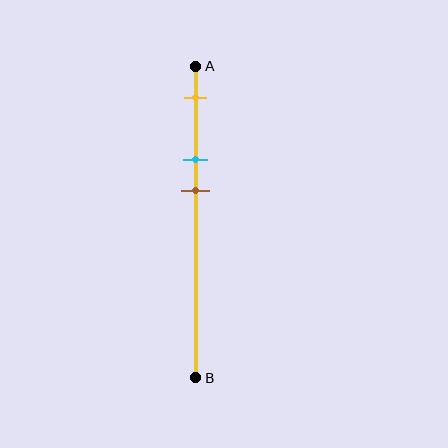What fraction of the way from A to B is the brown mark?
The brown mark is approximately 40% (0.4) of the way from A to B.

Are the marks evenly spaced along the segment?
Yes, the marks are approximately evenly spaced.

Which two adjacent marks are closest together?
The cyan and brown marks are the closest adjacent pair.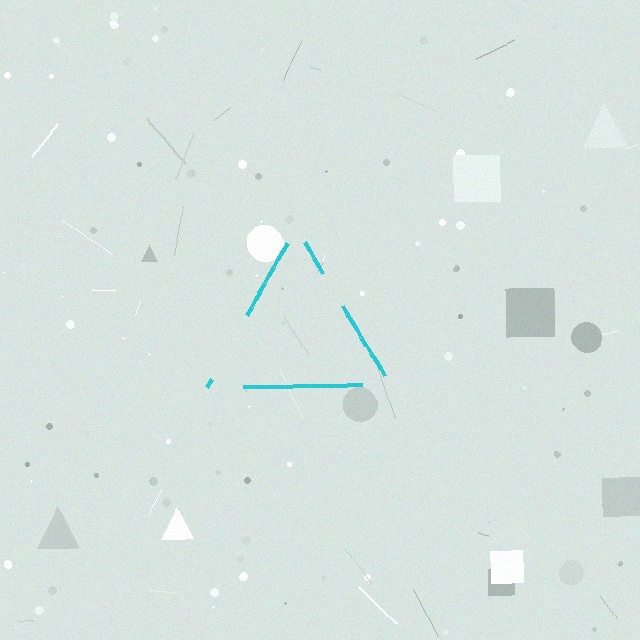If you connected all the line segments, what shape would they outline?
They would outline a triangle.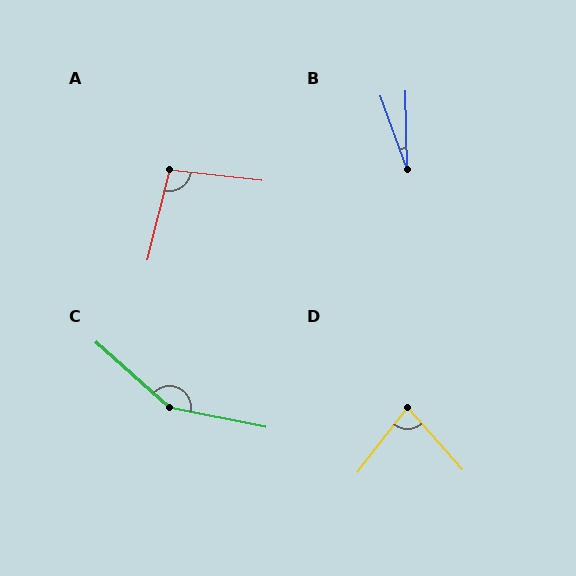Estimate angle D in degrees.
Approximately 80 degrees.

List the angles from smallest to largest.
B (19°), D (80°), A (97°), C (149°).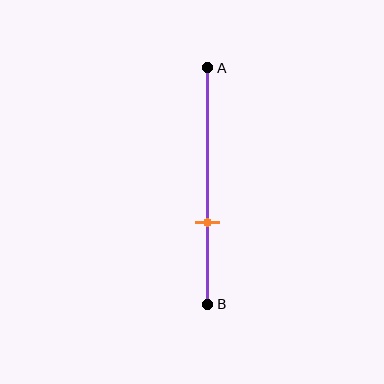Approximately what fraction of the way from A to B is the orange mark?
The orange mark is approximately 65% of the way from A to B.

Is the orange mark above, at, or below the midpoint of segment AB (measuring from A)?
The orange mark is below the midpoint of segment AB.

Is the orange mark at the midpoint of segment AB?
No, the mark is at about 65% from A, not at the 50% midpoint.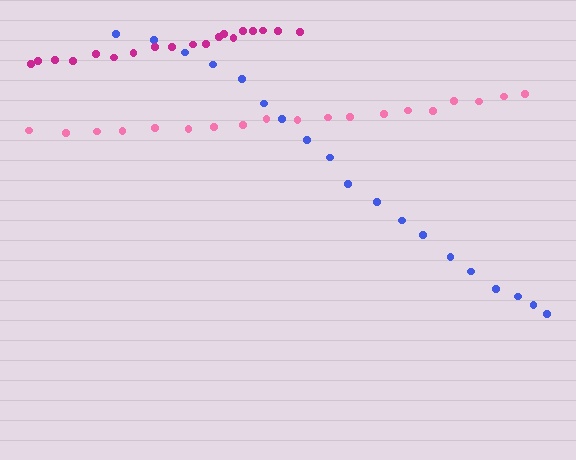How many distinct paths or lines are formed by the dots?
There are 3 distinct paths.